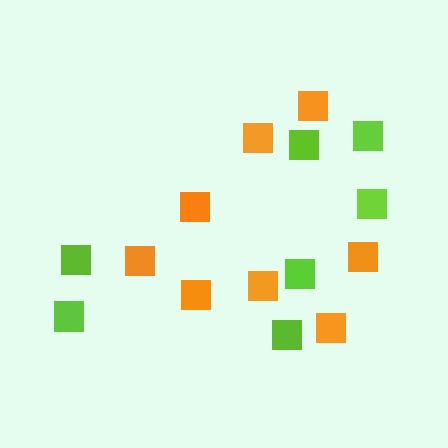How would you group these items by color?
There are 2 groups: one group of orange squares (8) and one group of lime squares (7).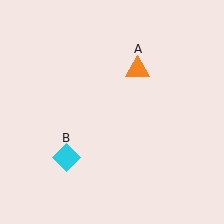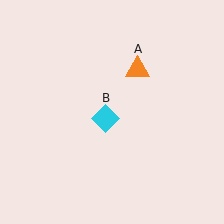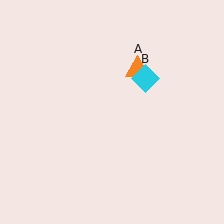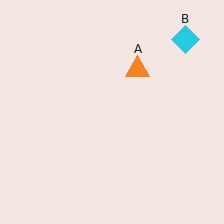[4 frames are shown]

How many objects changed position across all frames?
1 object changed position: cyan diamond (object B).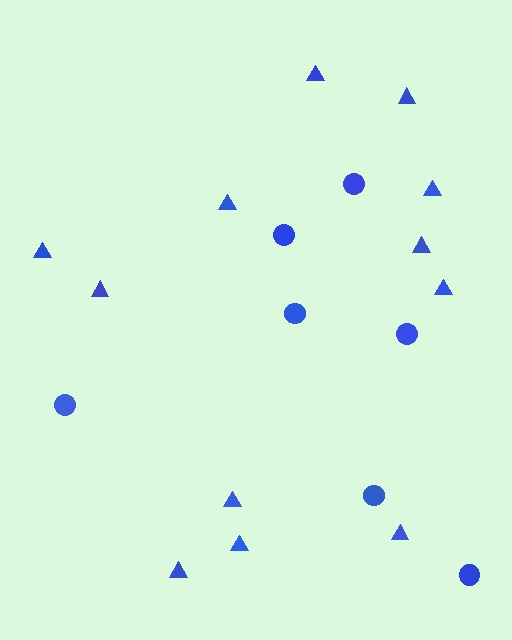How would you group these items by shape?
There are 2 groups: one group of circles (7) and one group of triangles (12).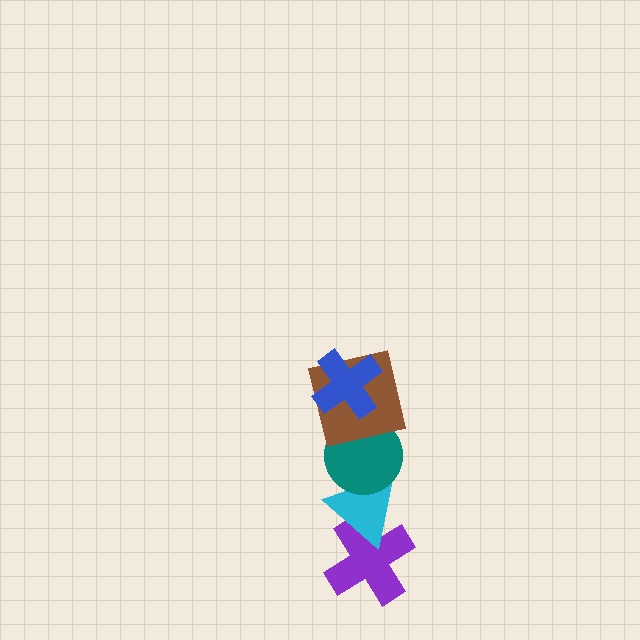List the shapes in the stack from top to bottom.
From top to bottom: the blue cross, the brown square, the teal circle, the cyan triangle, the purple cross.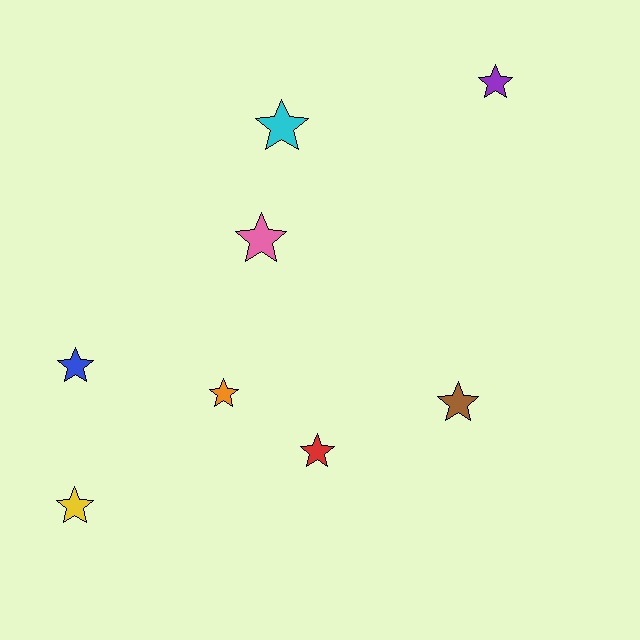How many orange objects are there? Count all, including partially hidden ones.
There is 1 orange object.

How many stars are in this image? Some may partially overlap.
There are 8 stars.